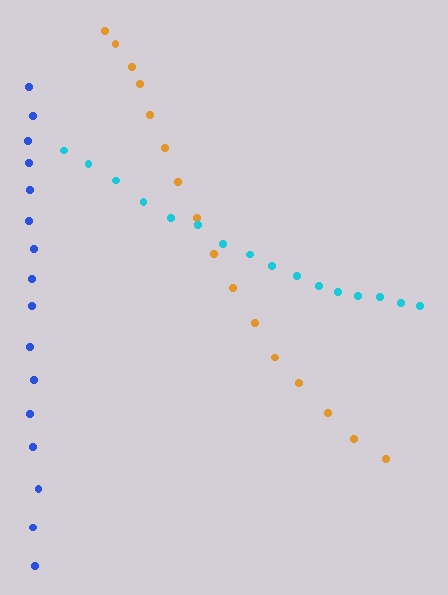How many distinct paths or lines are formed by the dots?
There are 3 distinct paths.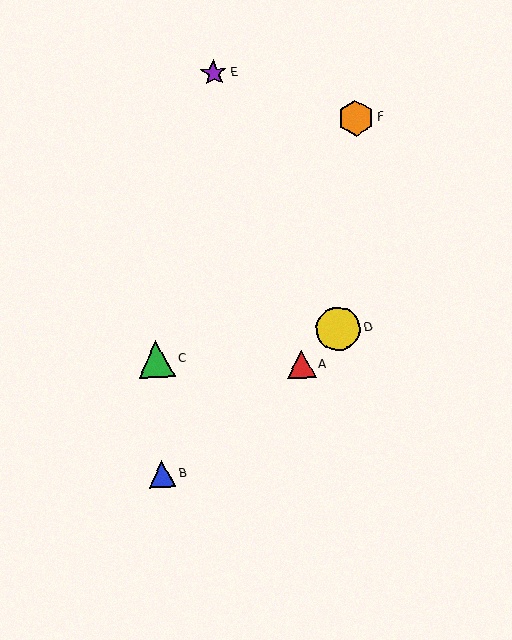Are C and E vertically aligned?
No, C is at x≈156 and E is at x≈214.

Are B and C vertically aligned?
Yes, both are at x≈162.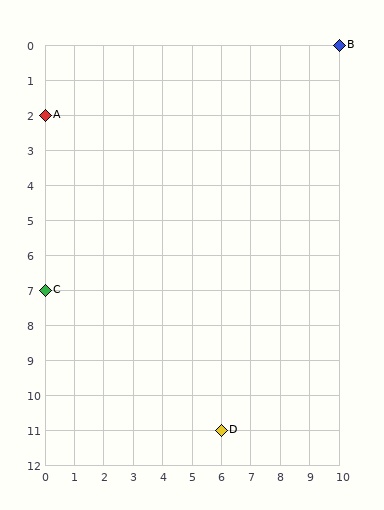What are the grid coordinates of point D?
Point D is at grid coordinates (6, 11).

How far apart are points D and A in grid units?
Points D and A are 6 columns and 9 rows apart (about 10.8 grid units diagonally).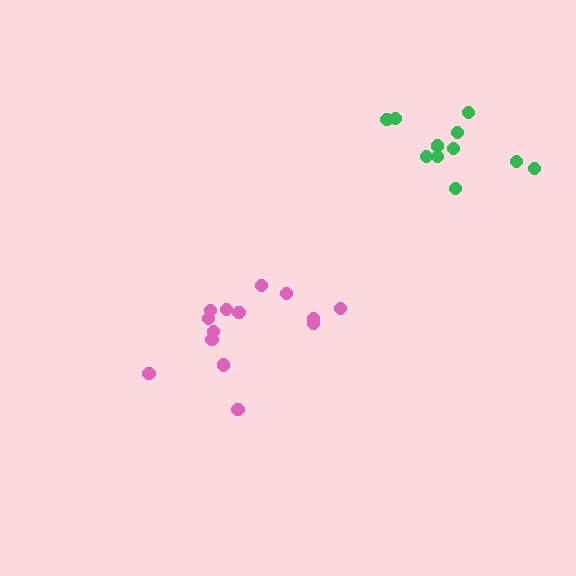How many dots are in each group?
Group 1: 11 dots, Group 2: 14 dots (25 total).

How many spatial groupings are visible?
There are 2 spatial groupings.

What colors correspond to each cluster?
The clusters are colored: green, pink.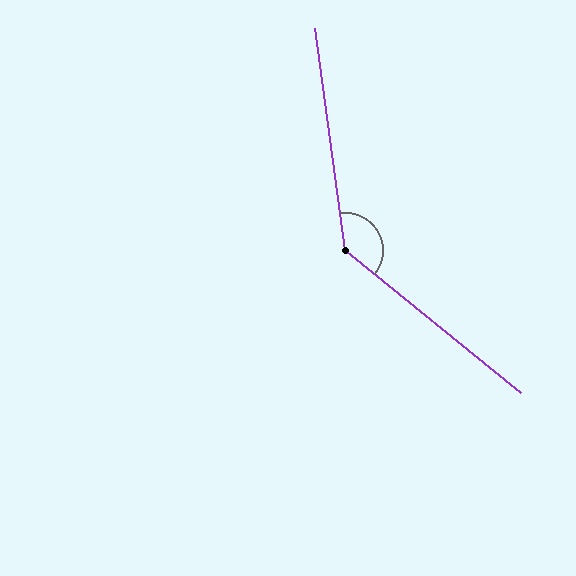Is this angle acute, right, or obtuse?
It is obtuse.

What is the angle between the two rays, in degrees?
Approximately 137 degrees.